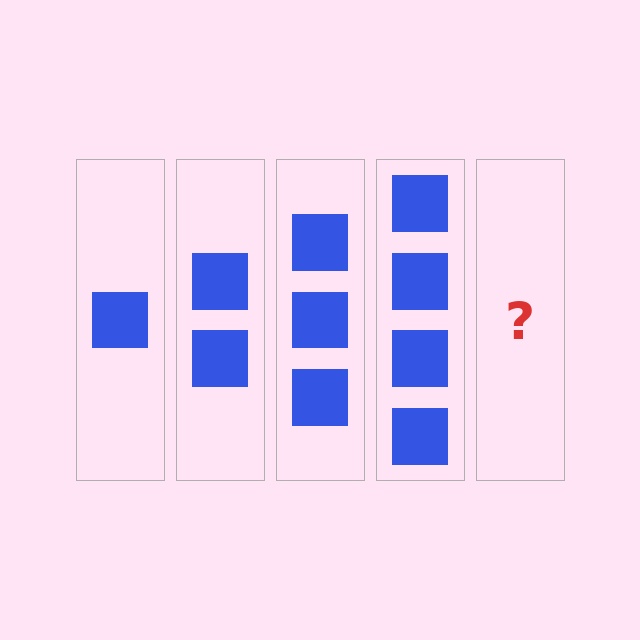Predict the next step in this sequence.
The next step is 5 squares.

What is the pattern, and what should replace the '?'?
The pattern is that each step adds one more square. The '?' should be 5 squares.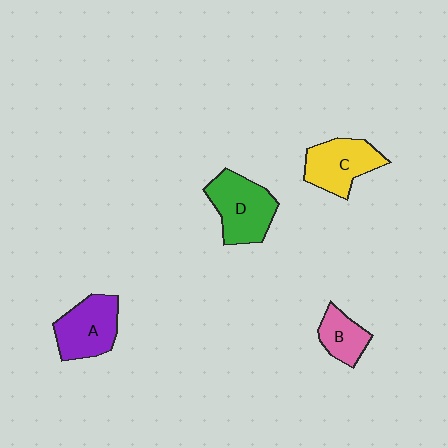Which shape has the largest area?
Shape D (green).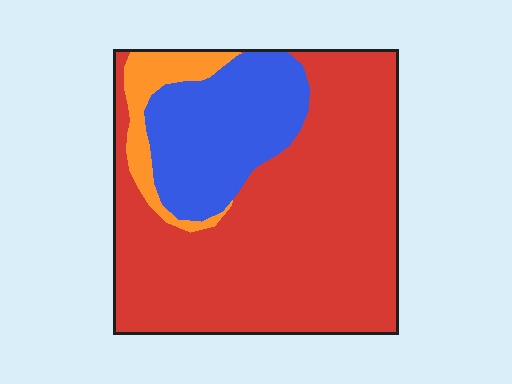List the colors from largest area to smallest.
From largest to smallest: red, blue, orange.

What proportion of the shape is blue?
Blue covers around 25% of the shape.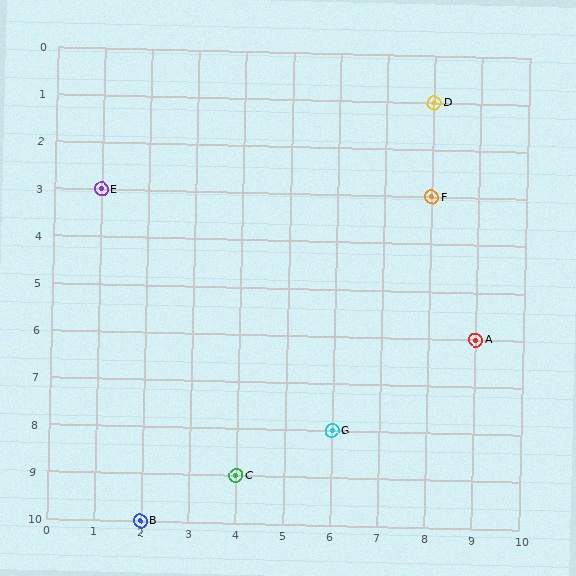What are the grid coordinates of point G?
Point G is at grid coordinates (6, 8).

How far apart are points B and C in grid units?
Points B and C are 2 columns and 1 row apart (about 2.2 grid units diagonally).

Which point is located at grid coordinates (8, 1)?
Point D is at (8, 1).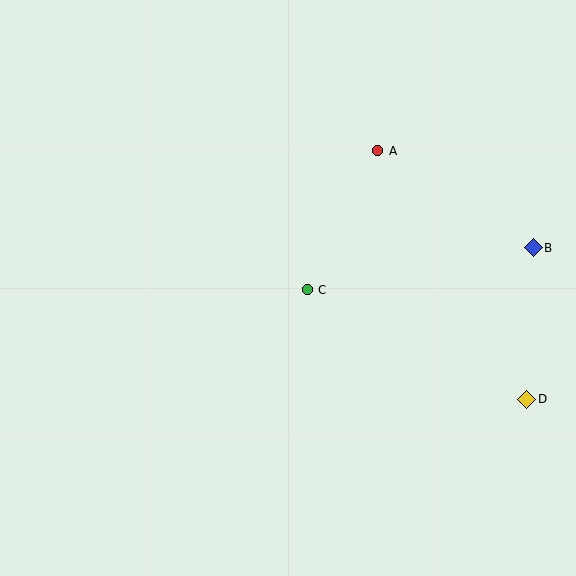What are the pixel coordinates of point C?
Point C is at (307, 290).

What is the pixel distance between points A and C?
The distance between A and C is 156 pixels.